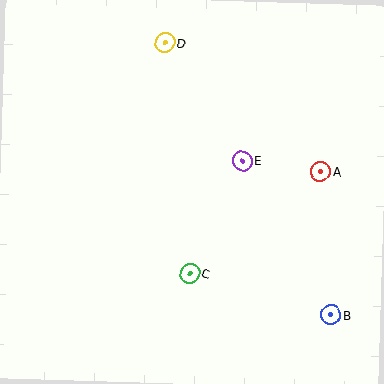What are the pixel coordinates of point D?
Point D is at (165, 43).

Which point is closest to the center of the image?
Point E at (242, 161) is closest to the center.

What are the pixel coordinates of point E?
Point E is at (242, 161).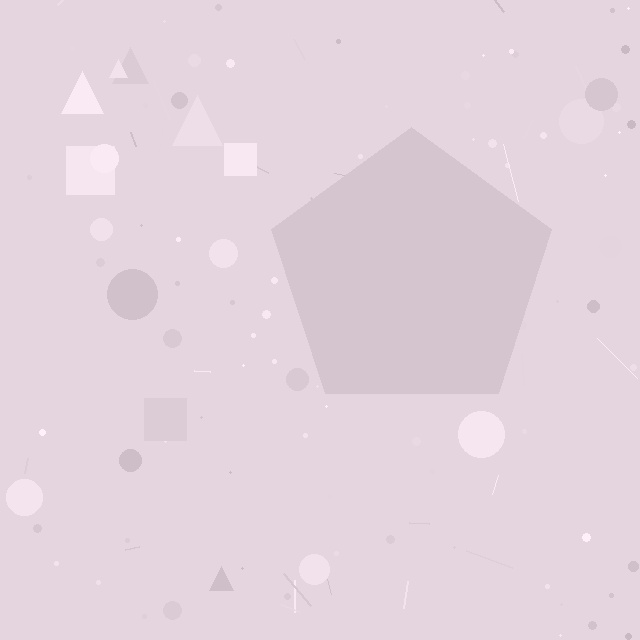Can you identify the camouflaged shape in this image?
The camouflaged shape is a pentagon.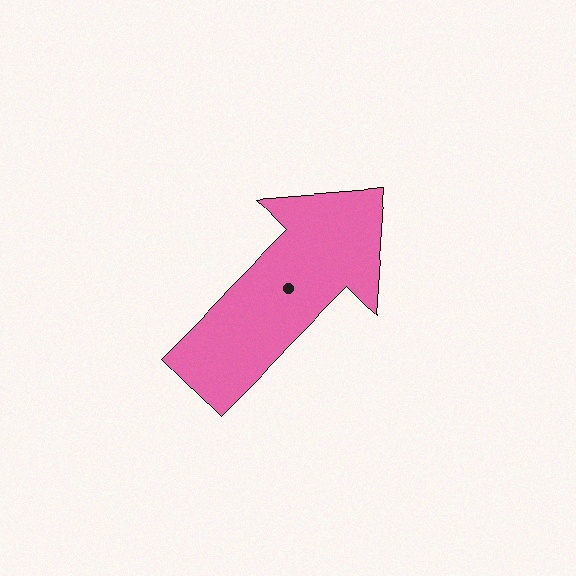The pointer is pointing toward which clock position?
Roughly 1 o'clock.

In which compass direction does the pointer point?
Northeast.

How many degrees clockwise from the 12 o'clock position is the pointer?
Approximately 45 degrees.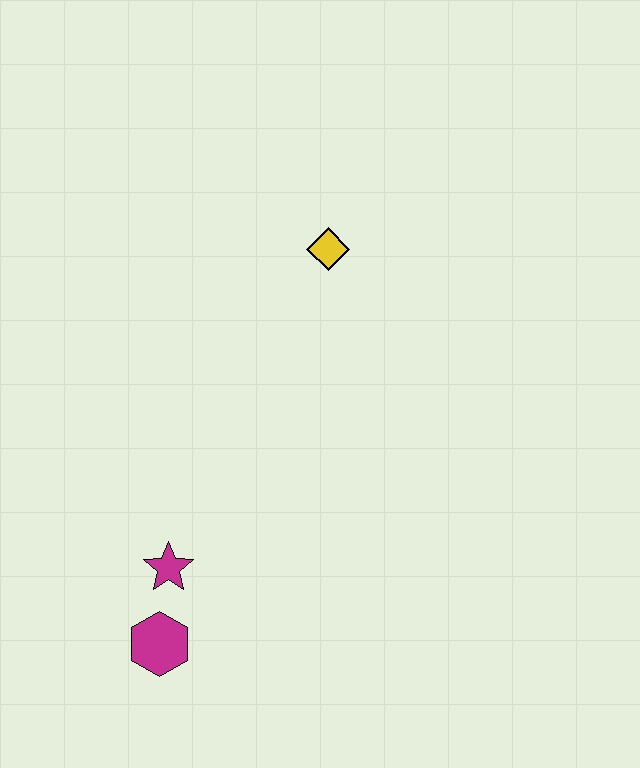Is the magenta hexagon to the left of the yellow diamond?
Yes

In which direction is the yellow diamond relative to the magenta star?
The yellow diamond is above the magenta star.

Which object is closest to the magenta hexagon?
The magenta star is closest to the magenta hexagon.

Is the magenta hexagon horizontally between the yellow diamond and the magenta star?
No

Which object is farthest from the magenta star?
The yellow diamond is farthest from the magenta star.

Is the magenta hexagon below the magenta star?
Yes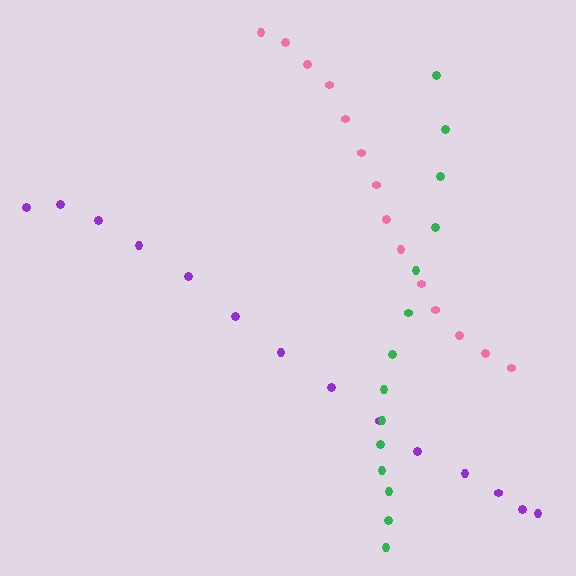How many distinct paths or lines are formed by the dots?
There are 3 distinct paths.